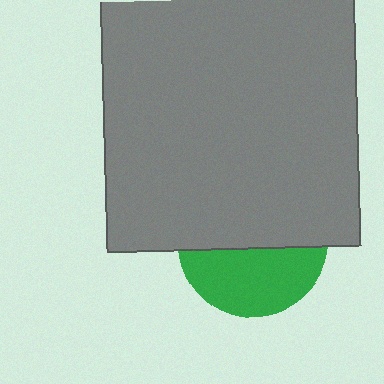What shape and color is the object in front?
The object in front is a gray square.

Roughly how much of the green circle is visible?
A small part of it is visible (roughly 44%).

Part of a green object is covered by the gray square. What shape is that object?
It is a circle.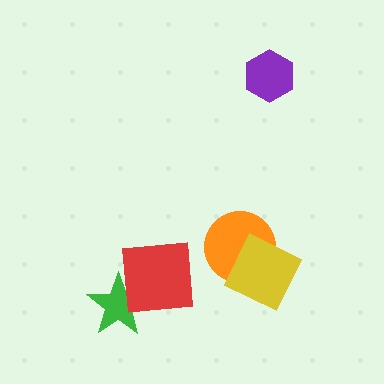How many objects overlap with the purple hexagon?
0 objects overlap with the purple hexagon.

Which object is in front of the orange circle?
The yellow diamond is in front of the orange circle.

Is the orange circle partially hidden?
Yes, it is partially covered by another shape.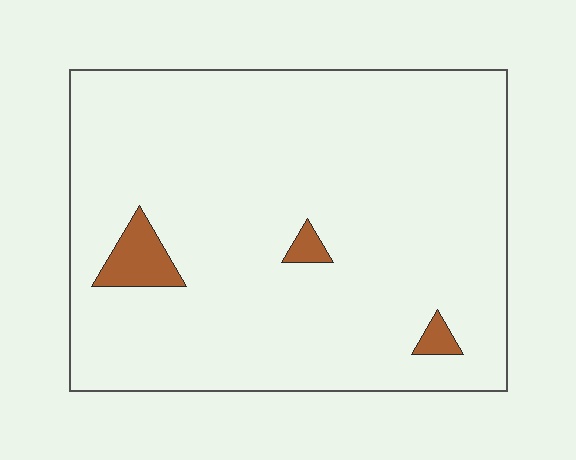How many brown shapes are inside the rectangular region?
3.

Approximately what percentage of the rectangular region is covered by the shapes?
Approximately 5%.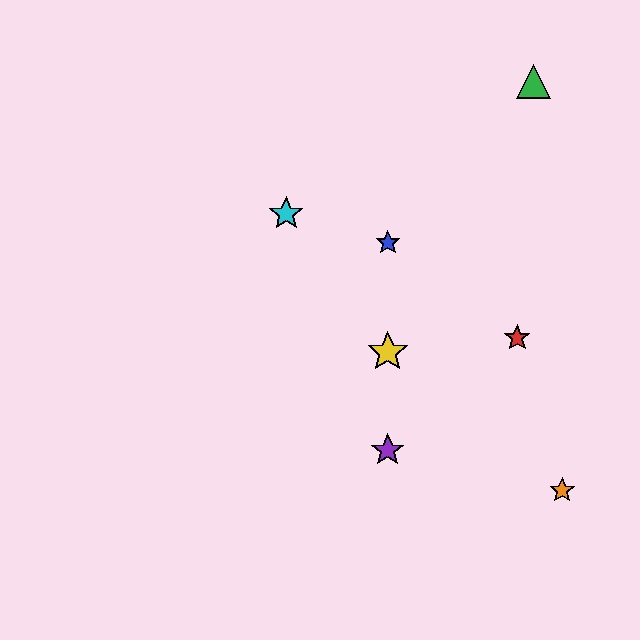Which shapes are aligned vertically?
The blue star, the yellow star, the purple star are aligned vertically.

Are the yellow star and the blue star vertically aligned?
Yes, both are at x≈388.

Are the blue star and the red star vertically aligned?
No, the blue star is at x≈388 and the red star is at x≈517.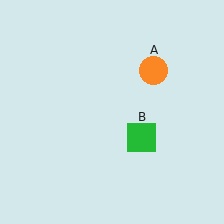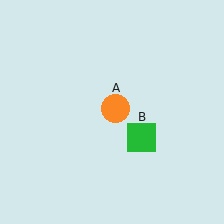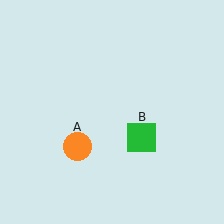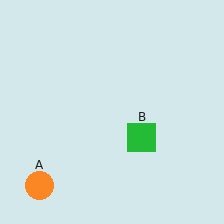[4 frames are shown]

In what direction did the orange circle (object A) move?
The orange circle (object A) moved down and to the left.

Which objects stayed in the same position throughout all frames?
Green square (object B) remained stationary.